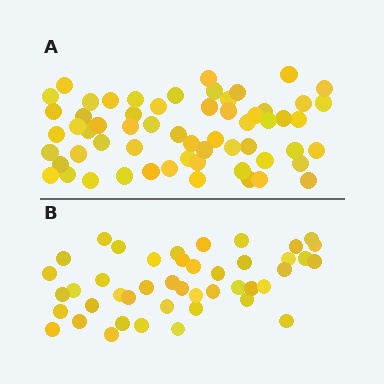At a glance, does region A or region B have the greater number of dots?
Region A (the top region) has more dots.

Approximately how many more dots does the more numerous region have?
Region A has approximately 15 more dots than region B.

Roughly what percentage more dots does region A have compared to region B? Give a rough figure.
About 35% more.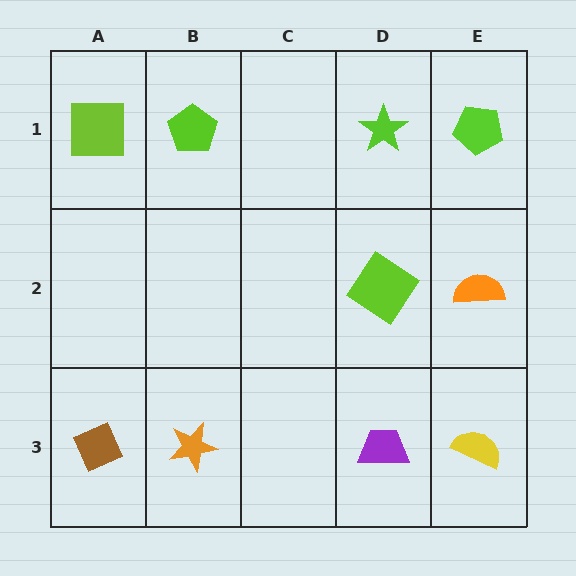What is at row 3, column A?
A brown diamond.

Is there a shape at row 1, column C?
No, that cell is empty.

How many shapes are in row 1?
4 shapes.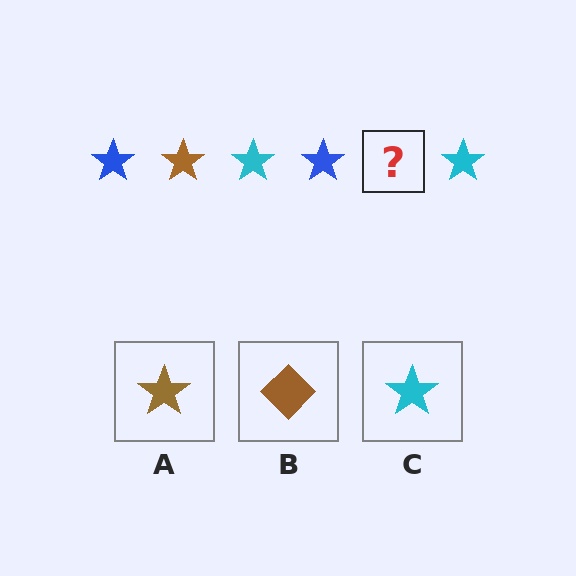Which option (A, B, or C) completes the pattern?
A.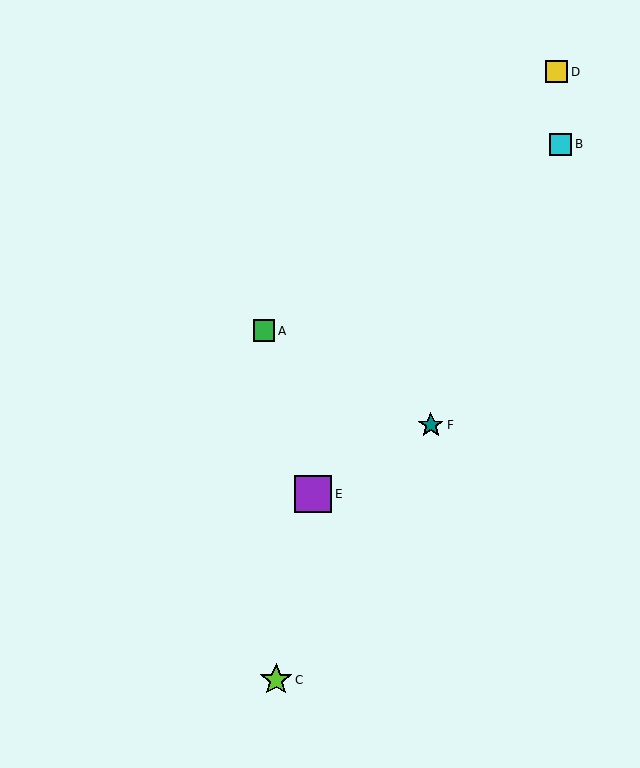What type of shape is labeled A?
Shape A is a green square.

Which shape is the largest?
The purple square (labeled E) is the largest.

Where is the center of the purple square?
The center of the purple square is at (313, 494).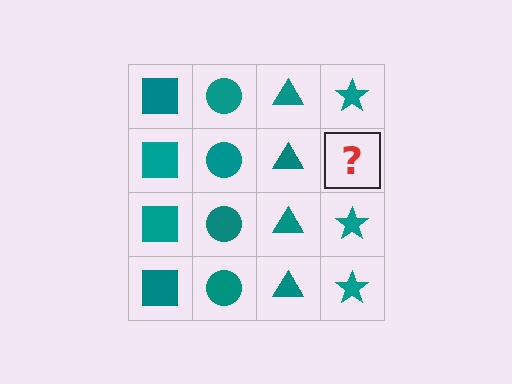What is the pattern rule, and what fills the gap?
The rule is that each column has a consistent shape. The gap should be filled with a teal star.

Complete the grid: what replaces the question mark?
The question mark should be replaced with a teal star.